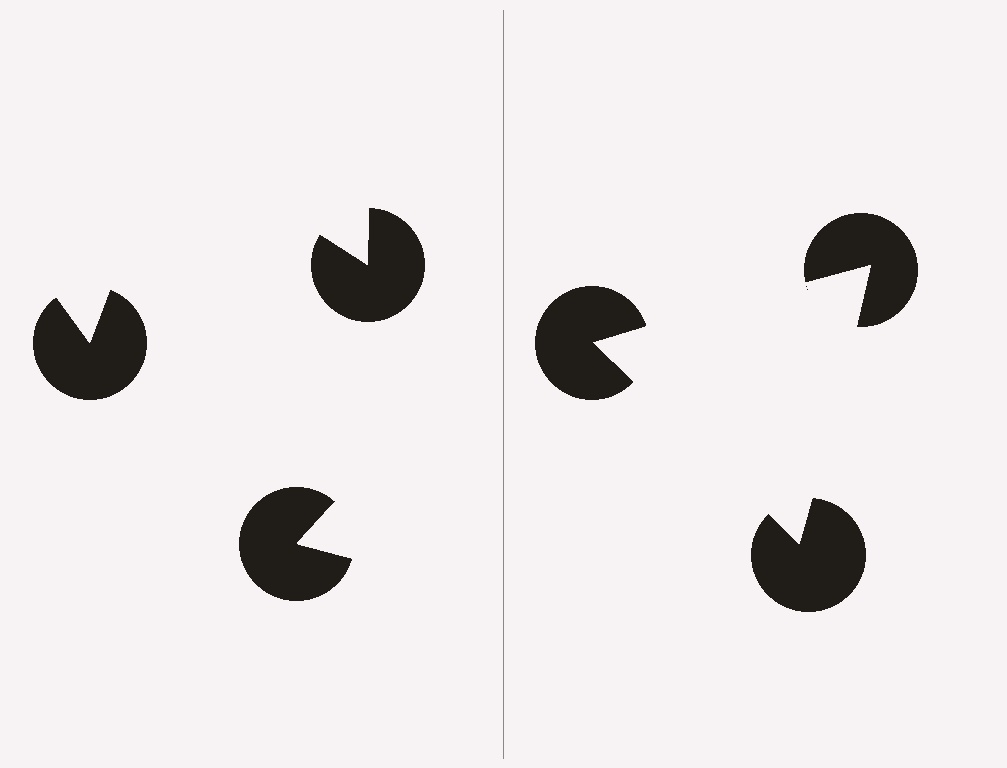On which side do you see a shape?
An illusory triangle appears on the right side. On the left side the wedge cuts are rotated, so no coherent shape forms.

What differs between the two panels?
The pac-man discs are positioned identically on both sides; only the wedge orientations differ. On the right they align to a triangle; on the left they are misaligned.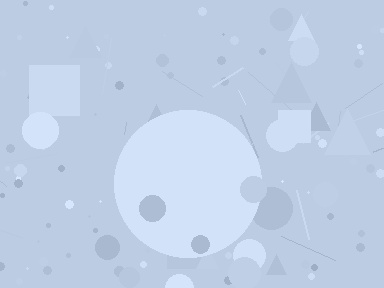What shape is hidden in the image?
A circle is hidden in the image.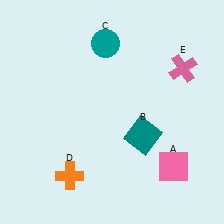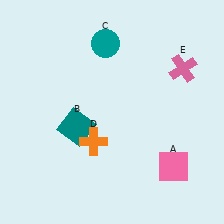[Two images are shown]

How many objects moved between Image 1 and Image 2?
2 objects moved between the two images.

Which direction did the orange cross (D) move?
The orange cross (D) moved up.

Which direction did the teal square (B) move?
The teal square (B) moved left.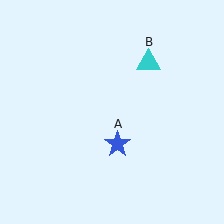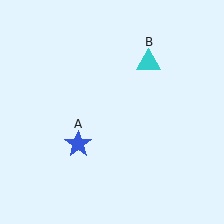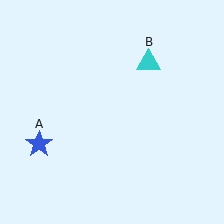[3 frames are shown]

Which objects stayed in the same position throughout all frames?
Cyan triangle (object B) remained stationary.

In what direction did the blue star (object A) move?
The blue star (object A) moved left.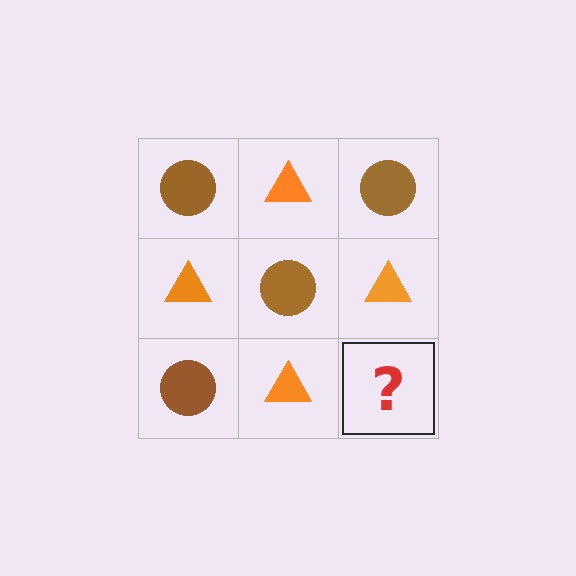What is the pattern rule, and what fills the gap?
The rule is that it alternates brown circle and orange triangle in a checkerboard pattern. The gap should be filled with a brown circle.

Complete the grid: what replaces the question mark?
The question mark should be replaced with a brown circle.